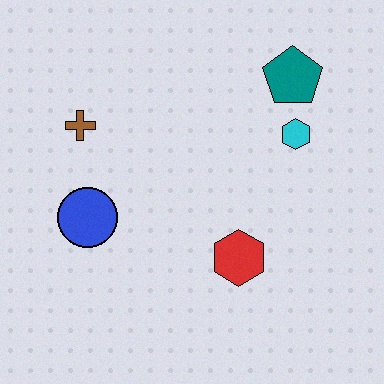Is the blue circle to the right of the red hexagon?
No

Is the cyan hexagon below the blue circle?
No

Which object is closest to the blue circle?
The brown cross is closest to the blue circle.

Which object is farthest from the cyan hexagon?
The blue circle is farthest from the cyan hexagon.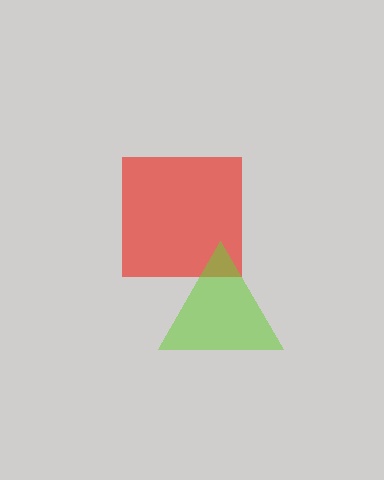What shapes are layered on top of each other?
The layered shapes are: a red square, a lime triangle.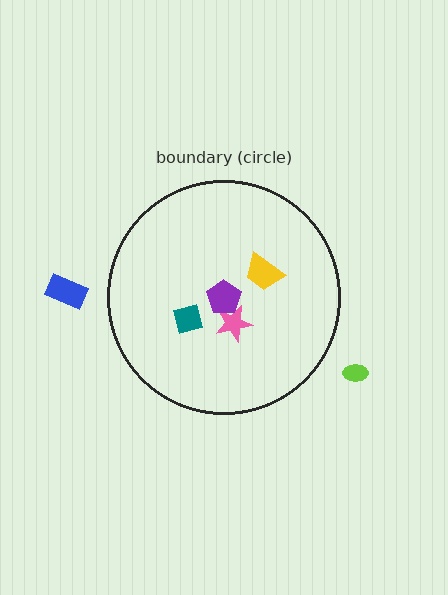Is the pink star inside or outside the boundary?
Inside.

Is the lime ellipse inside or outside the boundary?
Outside.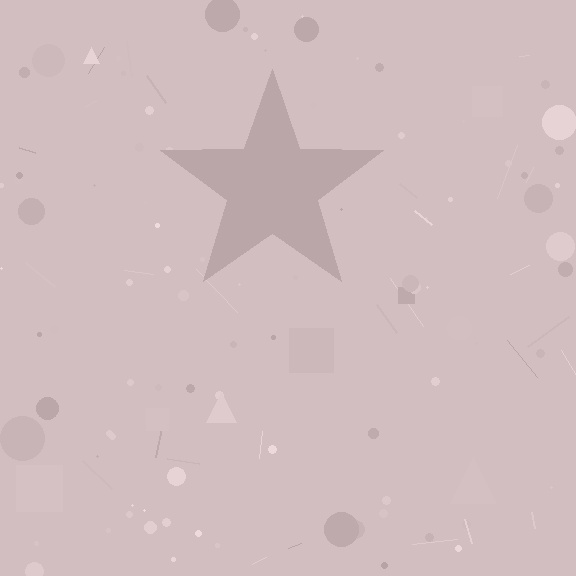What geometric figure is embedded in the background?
A star is embedded in the background.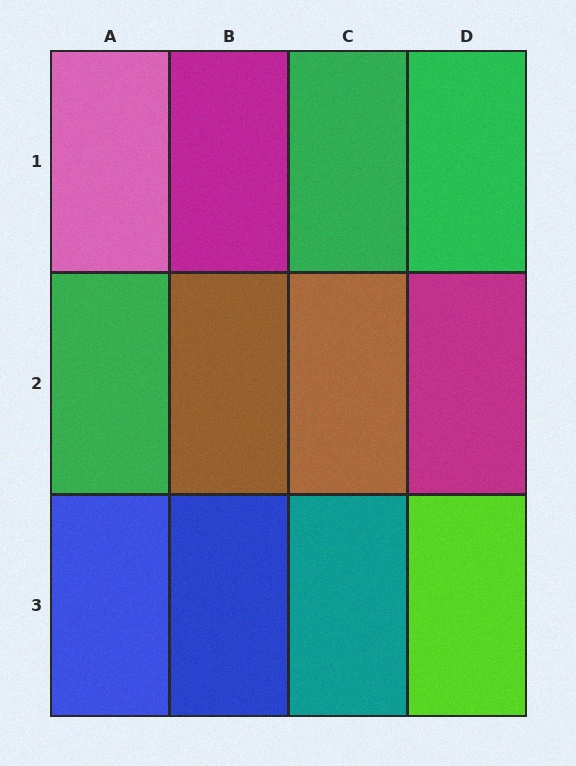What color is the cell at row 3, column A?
Blue.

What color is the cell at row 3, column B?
Blue.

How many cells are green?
3 cells are green.